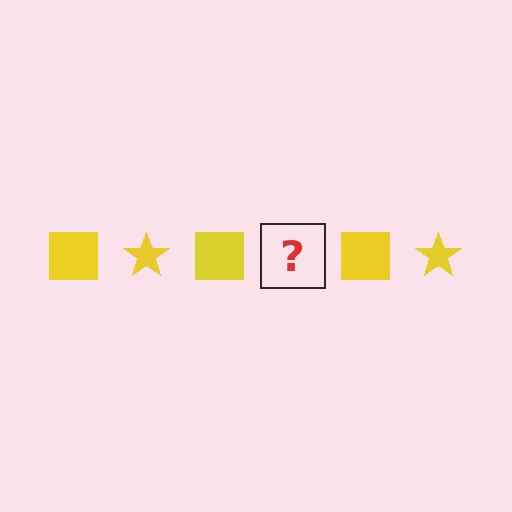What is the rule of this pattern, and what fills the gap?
The rule is that the pattern cycles through square, star shapes in yellow. The gap should be filled with a yellow star.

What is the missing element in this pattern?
The missing element is a yellow star.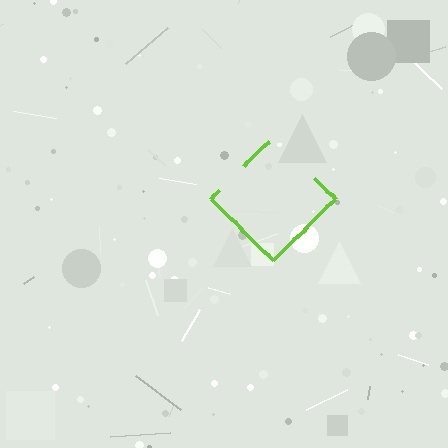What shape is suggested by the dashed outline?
The dashed outline suggests a diamond.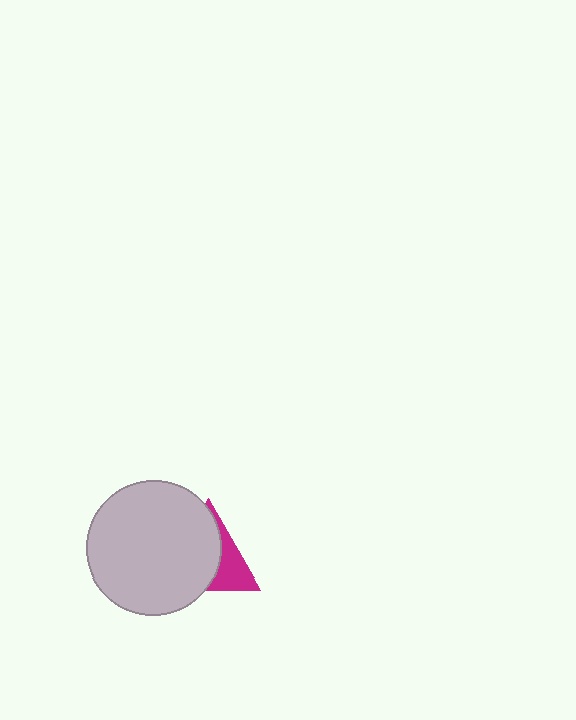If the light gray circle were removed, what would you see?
You would see the complete magenta triangle.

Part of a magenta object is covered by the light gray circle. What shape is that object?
It is a triangle.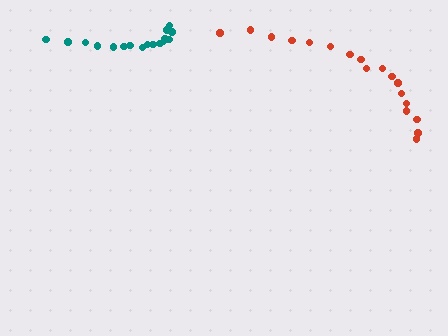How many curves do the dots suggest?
There are 2 distinct paths.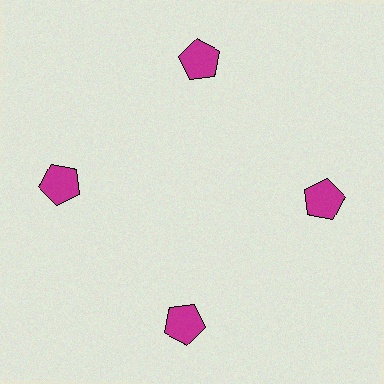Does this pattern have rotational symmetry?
Yes, this pattern has 4-fold rotational symmetry. It looks the same after rotating 90 degrees around the center.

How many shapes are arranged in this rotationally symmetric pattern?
There are 4 shapes, arranged in 4 groups of 1.